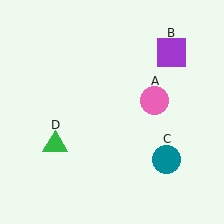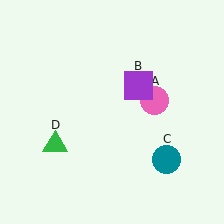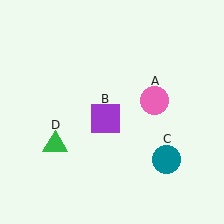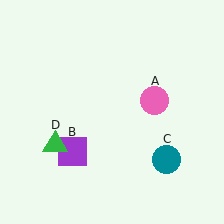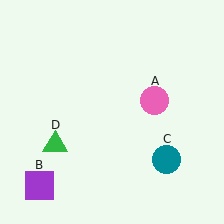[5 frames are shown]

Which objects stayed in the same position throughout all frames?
Pink circle (object A) and teal circle (object C) and green triangle (object D) remained stationary.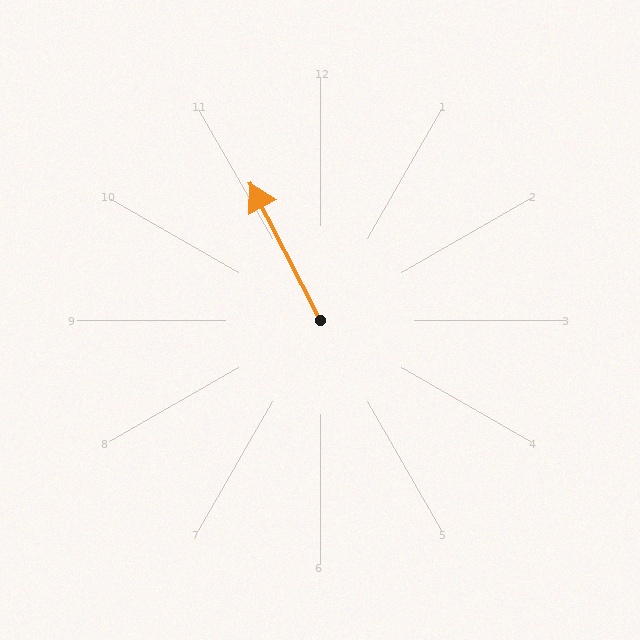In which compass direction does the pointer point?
Northwest.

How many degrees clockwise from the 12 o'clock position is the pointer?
Approximately 333 degrees.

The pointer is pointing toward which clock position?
Roughly 11 o'clock.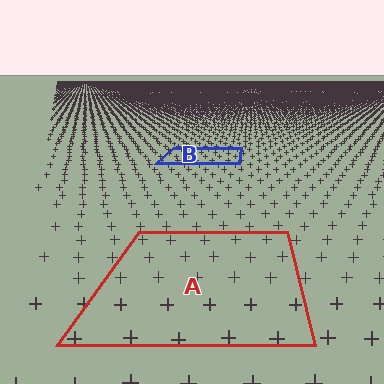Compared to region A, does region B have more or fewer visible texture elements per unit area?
Region B has more texture elements per unit area — they are packed more densely because it is farther away.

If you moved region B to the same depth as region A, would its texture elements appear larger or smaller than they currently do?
They would appear larger. At a closer depth, the same texture elements are projected at a bigger on-screen size.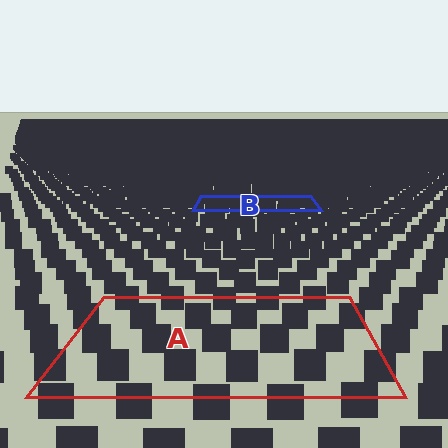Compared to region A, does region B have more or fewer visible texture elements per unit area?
Region B has more texture elements per unit area — they are packed more densely because it is farther away.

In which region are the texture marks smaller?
The texture marks are smaller in region B, because it is farther away.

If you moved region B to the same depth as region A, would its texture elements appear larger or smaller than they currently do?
They would appear larger. At a closer depth, the same texture elements are projected at a bigger on-screen size.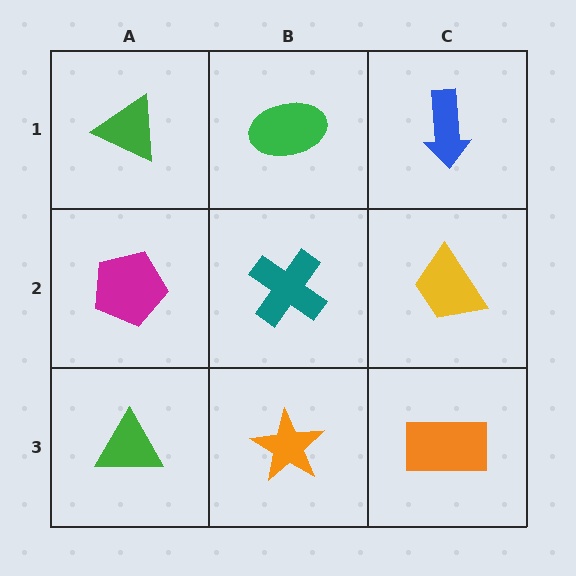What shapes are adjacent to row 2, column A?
A green triangle (row 1, column A), a green triangle (row 3, column A), a teal cross (row 2, column B).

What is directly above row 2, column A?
A green triangle.